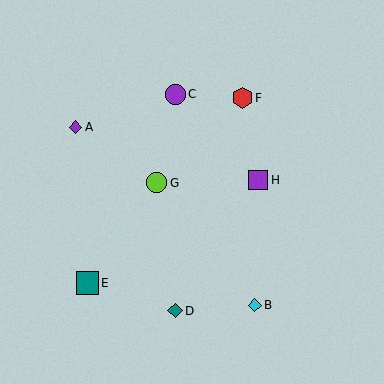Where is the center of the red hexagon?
The center of the red hexagon is at (242, 98).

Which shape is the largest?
The teal square (labeled E) is the largest.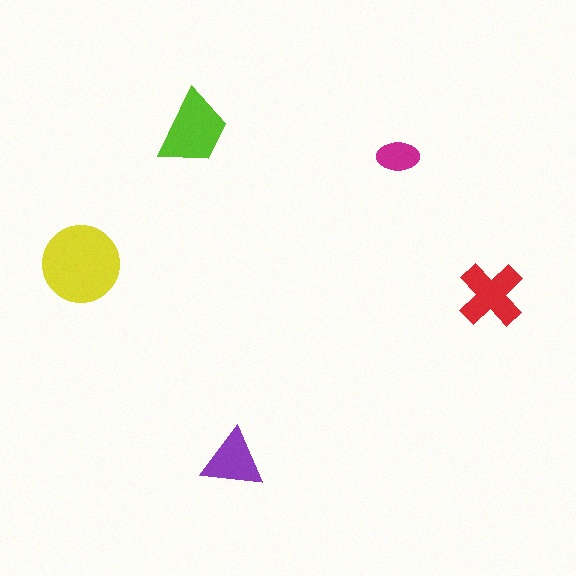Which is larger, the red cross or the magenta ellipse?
The red cross.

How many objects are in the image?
There are 5 objects in the image.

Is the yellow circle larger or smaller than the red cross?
Larger.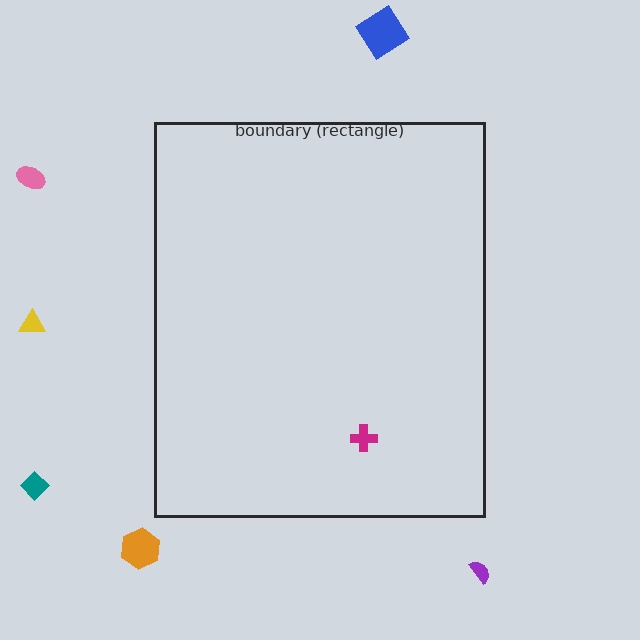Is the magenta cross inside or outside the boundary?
Inside.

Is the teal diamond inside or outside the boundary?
Outside.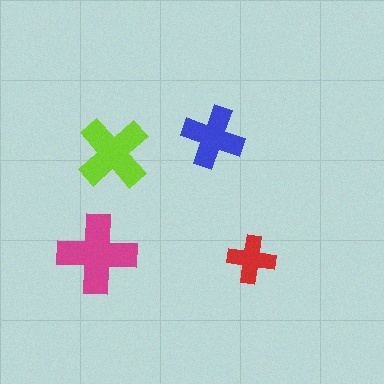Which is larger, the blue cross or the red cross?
The blue one.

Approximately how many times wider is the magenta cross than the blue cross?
About 1.5 times wider.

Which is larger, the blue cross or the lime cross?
The lime one.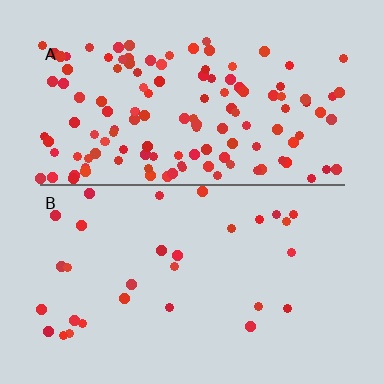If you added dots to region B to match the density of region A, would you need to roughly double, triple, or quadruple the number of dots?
Approximately quadruple.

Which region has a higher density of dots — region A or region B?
A (the top).